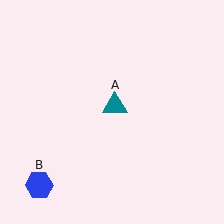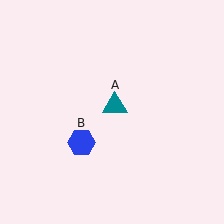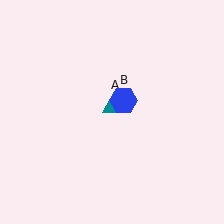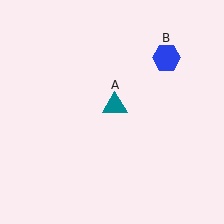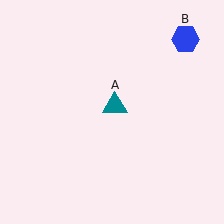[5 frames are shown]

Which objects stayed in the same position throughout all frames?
Teal triangle (object A) remained stationary.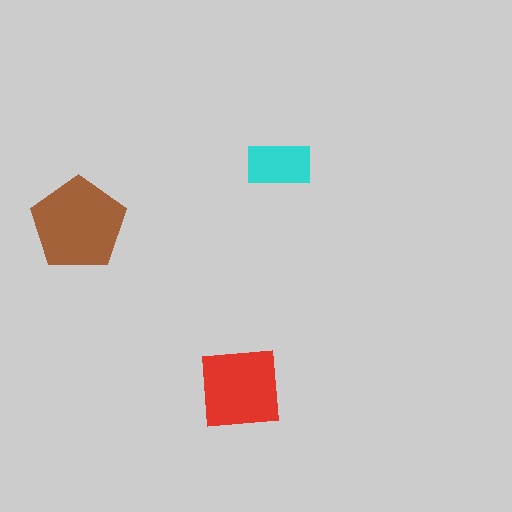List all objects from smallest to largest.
The cyan rectangle, the red square, the brown pentagon.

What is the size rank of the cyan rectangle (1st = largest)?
3rd.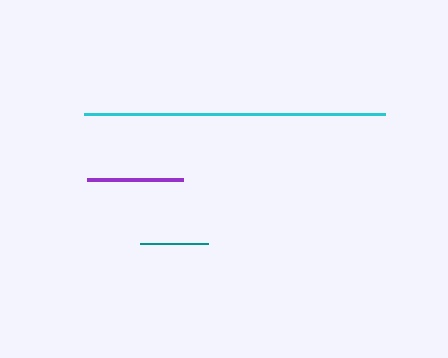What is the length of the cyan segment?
The cyan segment is approximately 300 pixels long.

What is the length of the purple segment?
The purple segment is approximately 96 pixels long.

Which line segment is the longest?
The cyan line is the longest at approximately 300 pixels.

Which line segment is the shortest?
The teal line is the shortest at approximately 68 pixels.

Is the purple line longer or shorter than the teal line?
The purple line is longer than the teal line.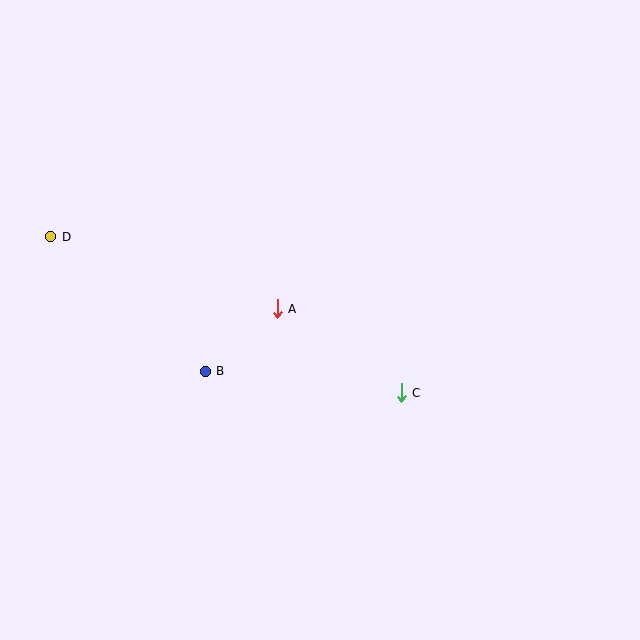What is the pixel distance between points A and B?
The distance between A and B is 95 pixels.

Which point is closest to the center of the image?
Point A at (277, 309) is closest to the center.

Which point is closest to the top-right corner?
Point C is closest to the top-right corner.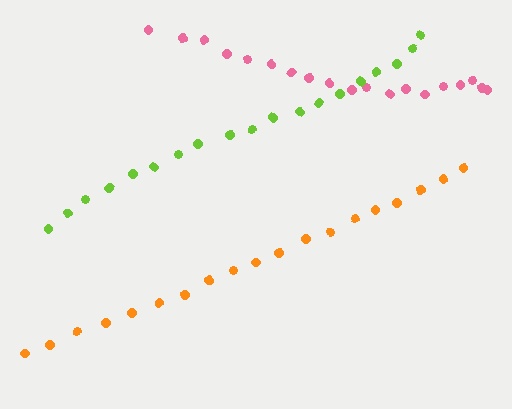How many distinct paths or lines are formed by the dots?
There are 3 distinct paths.